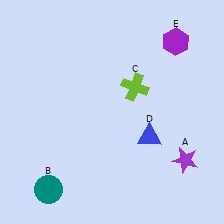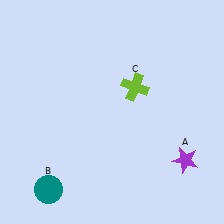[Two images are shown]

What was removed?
The purple hexagon (E), the blue triangle (D) were removed in Image 2.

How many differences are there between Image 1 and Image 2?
There are 2 differences between the two images.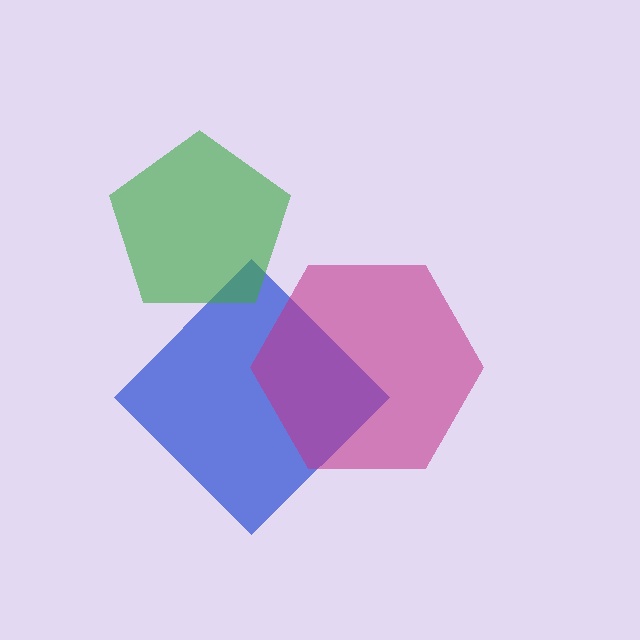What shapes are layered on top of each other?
The layered shapes are: a blue diamond, a green pentagon, a magenta hexagon.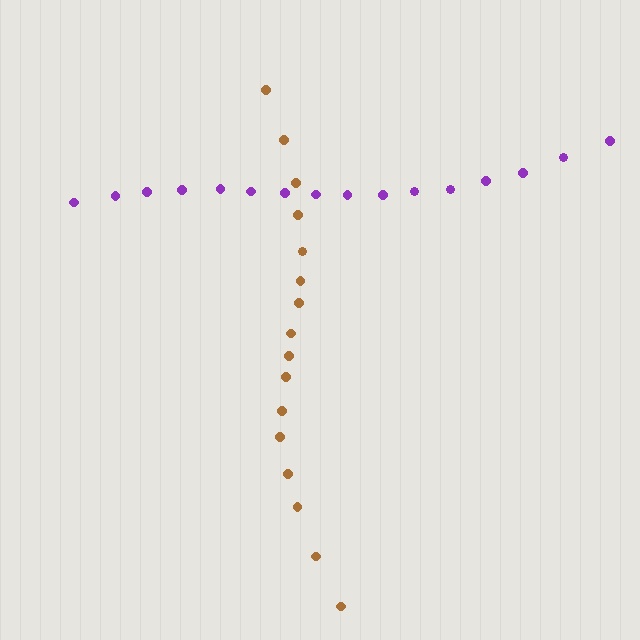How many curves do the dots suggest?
There are 2 distinct paths.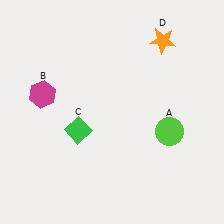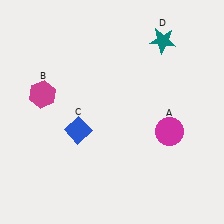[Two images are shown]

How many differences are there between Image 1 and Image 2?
There are 3 differences between the two images.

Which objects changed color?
A changed from lime to magenta. C changed from green to blue. D changed from orange to teal.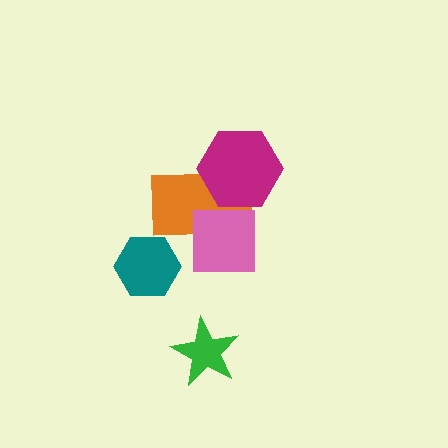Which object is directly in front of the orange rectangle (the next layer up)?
The magenta hexagon is directly in front of the orange rectangle.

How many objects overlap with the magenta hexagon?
2 objects overlap with the magenta hexagon.